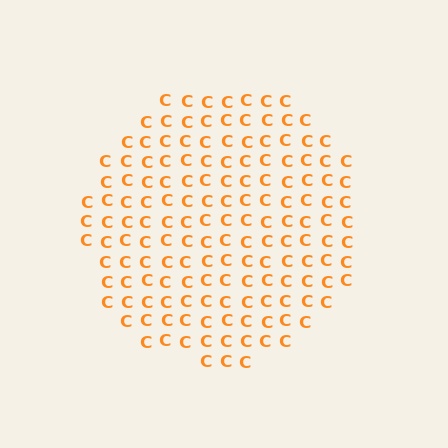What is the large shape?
The large shape is a circle.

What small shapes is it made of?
It is made of small letter C's.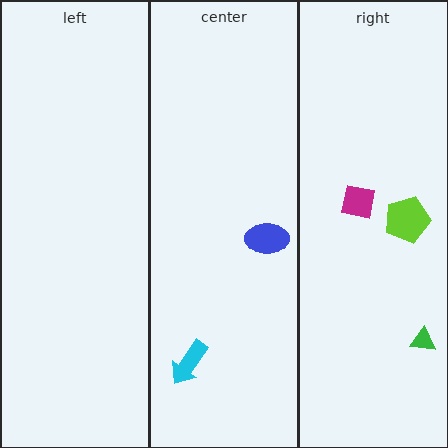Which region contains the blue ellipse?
The center region.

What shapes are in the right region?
The green triangle, the magenta square, the lime pentagon.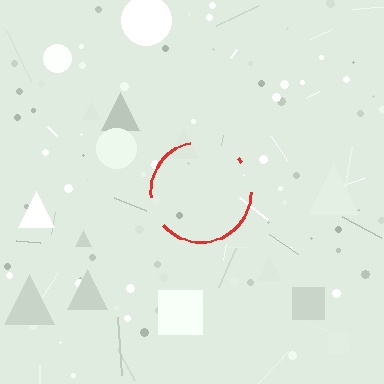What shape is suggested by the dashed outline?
The dashed outline suggests a circle.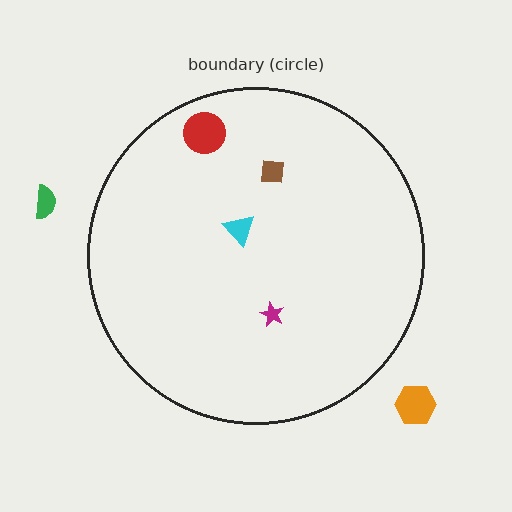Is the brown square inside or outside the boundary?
Inside.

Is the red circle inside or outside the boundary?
Inside.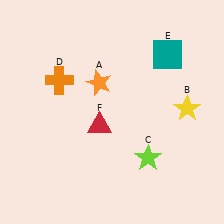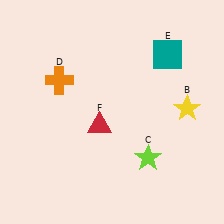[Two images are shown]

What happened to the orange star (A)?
The orange star (A) was removed in Image 2. It was in the top-left area of Image 1.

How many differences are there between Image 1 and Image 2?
There is 1 difference between the two images.